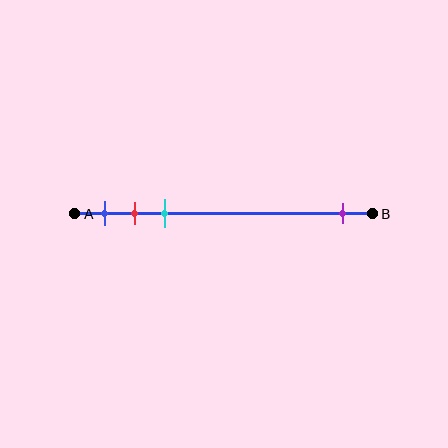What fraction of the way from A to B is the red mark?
The red mark is approximately 20% (0.2) of the way from A to B.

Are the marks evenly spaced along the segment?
No, the marks are not evenly spaced.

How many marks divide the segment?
There are 4 marks dividing the segment.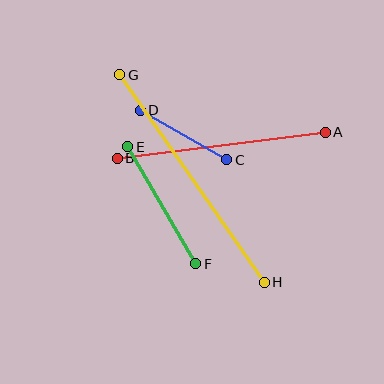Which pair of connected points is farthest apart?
Points G and H are farthest apart.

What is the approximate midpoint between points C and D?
The midpoint is at approximately (184, 135) pixels.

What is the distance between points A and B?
The distance is approximately 210 pixels.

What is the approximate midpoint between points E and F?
The midpoint is at approximately (162, 205) pixels.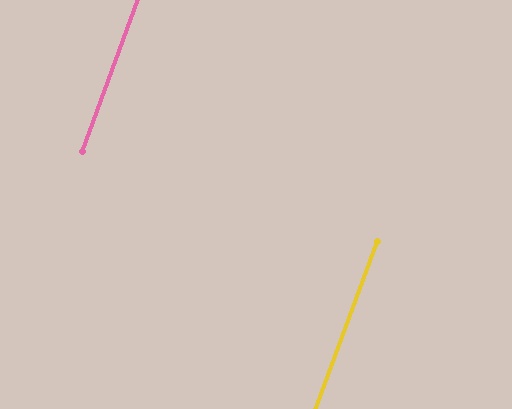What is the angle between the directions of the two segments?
Approximately 0 degrees.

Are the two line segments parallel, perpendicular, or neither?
Parallel — their directions differ by only 0.4°.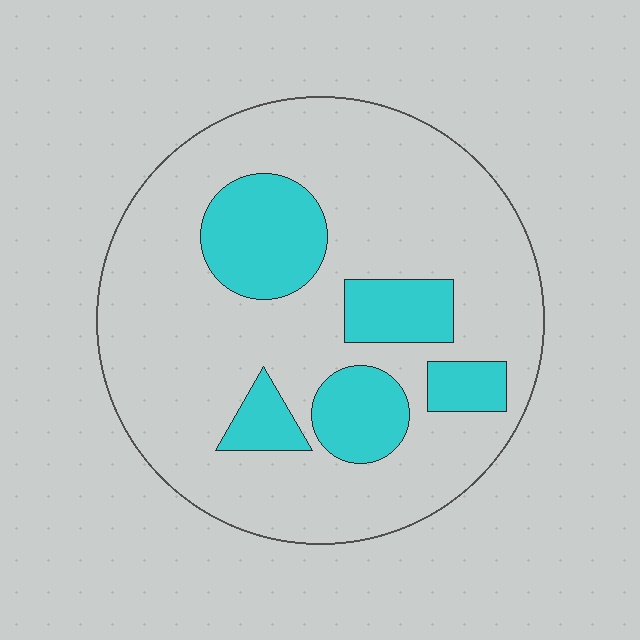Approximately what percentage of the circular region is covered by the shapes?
Approximately 25%.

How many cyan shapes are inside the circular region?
5.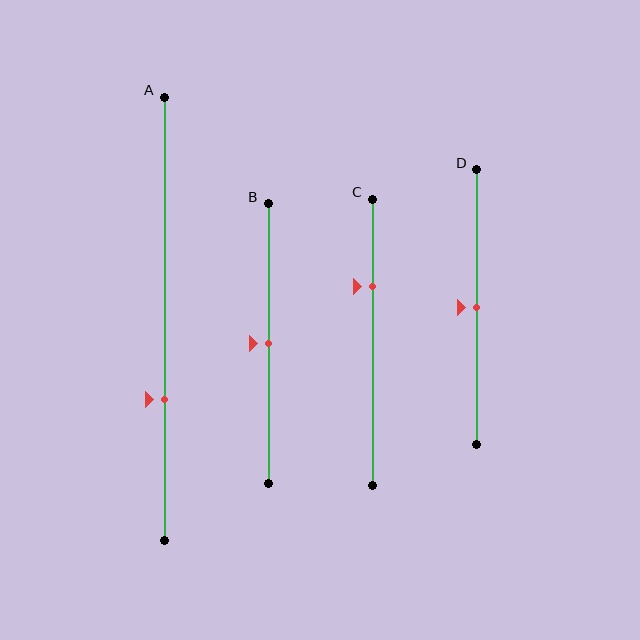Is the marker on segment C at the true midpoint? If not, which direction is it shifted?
No, the marker on segment C is shifted upward by about 19% of the segment length.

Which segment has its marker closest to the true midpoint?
Segment B has its marker closest to the true midpoint.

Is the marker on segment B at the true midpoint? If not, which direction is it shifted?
Yes, the marker on segment B is at the true midpoint.